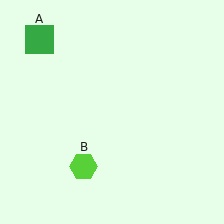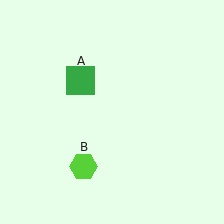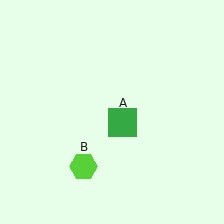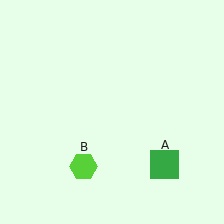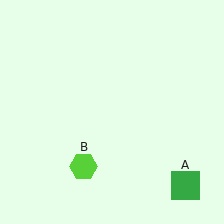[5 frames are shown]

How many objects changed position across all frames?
1 object changed position: green square (object A).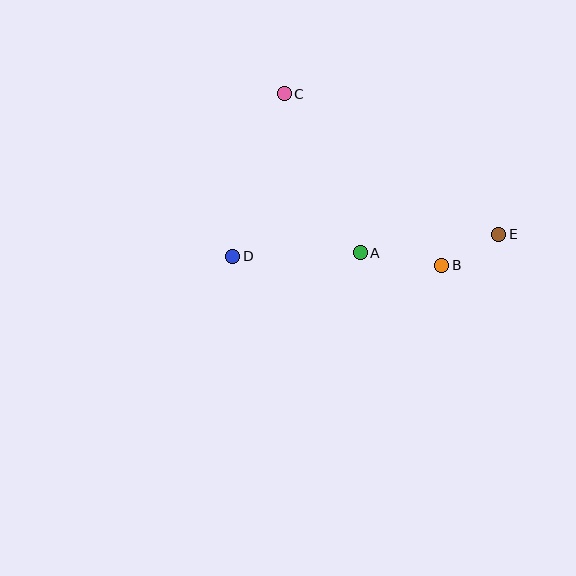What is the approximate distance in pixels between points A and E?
The distance between A and E is approximately 140 pixels.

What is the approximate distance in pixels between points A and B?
The distance between A and B is approximately 82 pixels.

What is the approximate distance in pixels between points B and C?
The distance between B and C is approximately 233 pixels.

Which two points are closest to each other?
Points B and E are closest to each other.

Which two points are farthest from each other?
Points D and E are farthest from each other.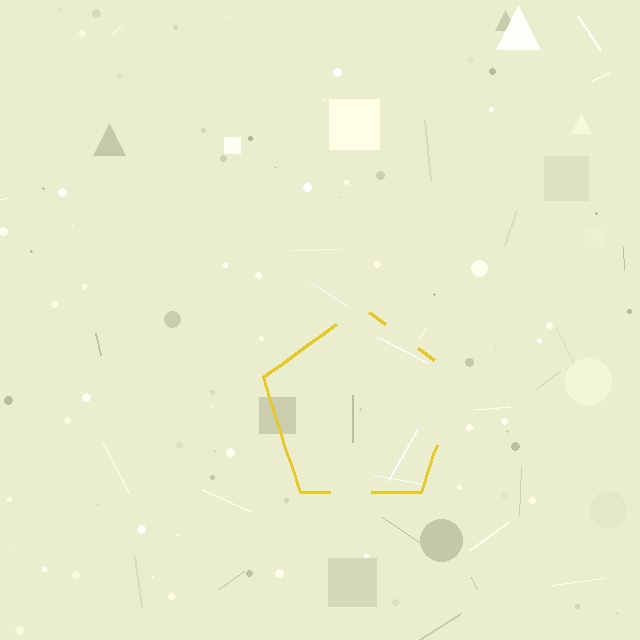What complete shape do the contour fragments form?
The contour fragments form a pentagon.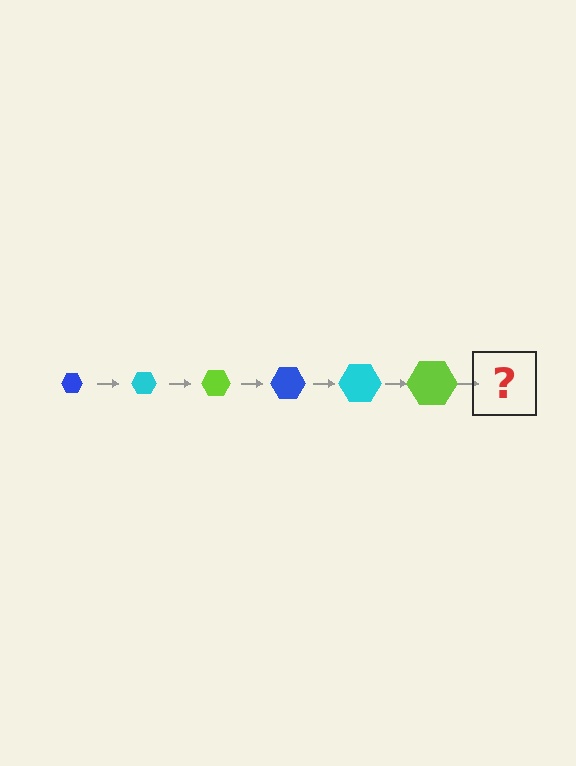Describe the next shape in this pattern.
It should be a blue hexagon, larger than the previous one.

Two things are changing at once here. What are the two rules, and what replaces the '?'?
The two rules are that the hexagon grows larger each step and the color cycles through blue, cyan, and lime. The '?' should be a blue hexagon, larger than the previous one.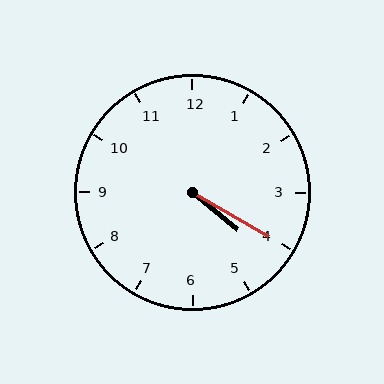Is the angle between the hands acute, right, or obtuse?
It is acute.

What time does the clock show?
4:20.